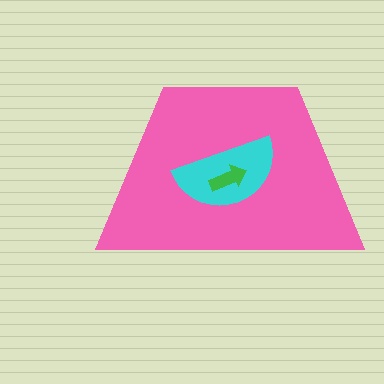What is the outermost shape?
The pink trapezoid.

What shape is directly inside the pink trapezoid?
The cyan semicircle.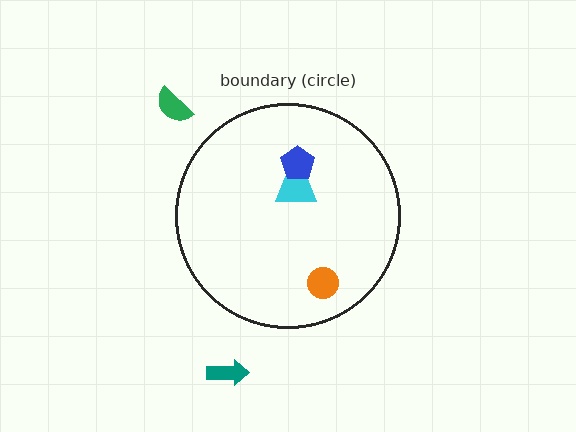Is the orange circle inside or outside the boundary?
Inside.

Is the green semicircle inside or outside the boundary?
Outside.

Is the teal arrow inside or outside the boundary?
Outside.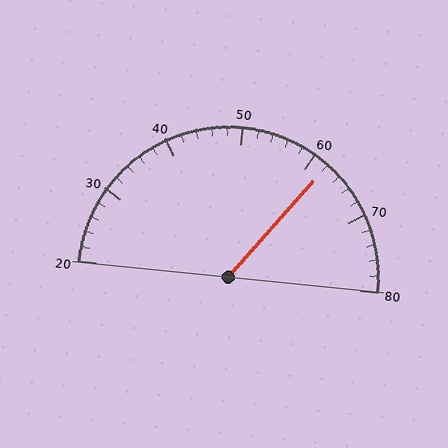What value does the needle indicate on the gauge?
The needle indicates approximately 62.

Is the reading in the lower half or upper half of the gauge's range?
The reading is in the upper half of the range (20 to 80).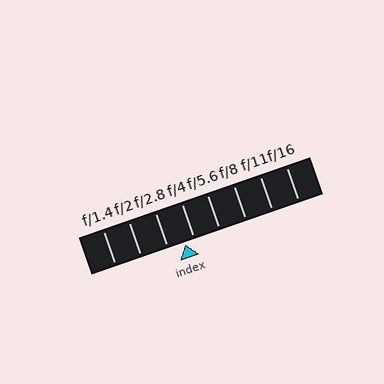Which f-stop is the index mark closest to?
The index mark is closest to f/4.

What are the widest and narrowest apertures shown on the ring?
The widest aperture shown is f/1.4 and the narrowest is f/16.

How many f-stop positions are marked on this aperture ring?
There are 8 f-stop positions marked.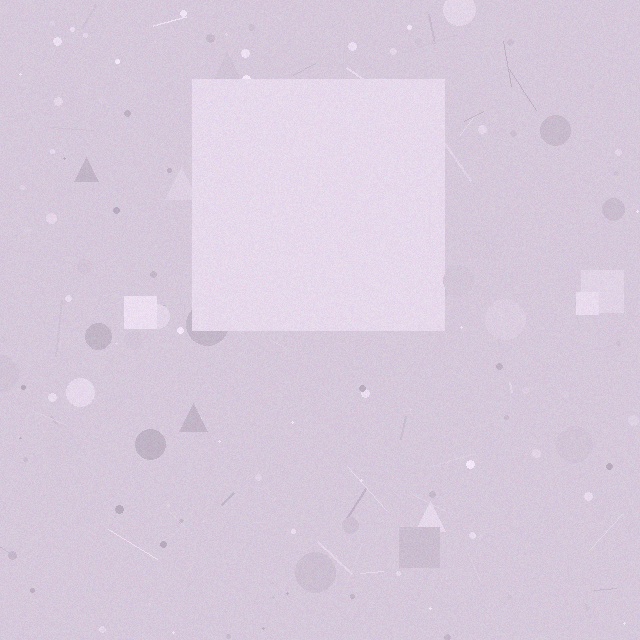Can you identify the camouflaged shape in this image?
The camouflaged shape is a square.